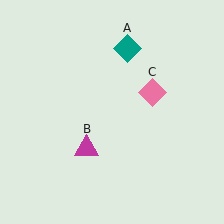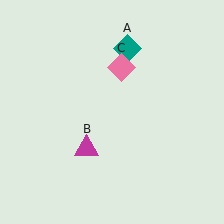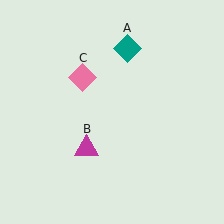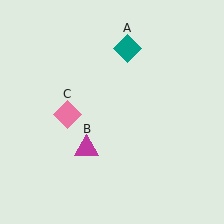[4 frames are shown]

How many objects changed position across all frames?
1 object changed position: pink diamond (object C).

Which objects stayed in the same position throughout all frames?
Teal diamond (object A) and magenta triangle (object B) remained stationary.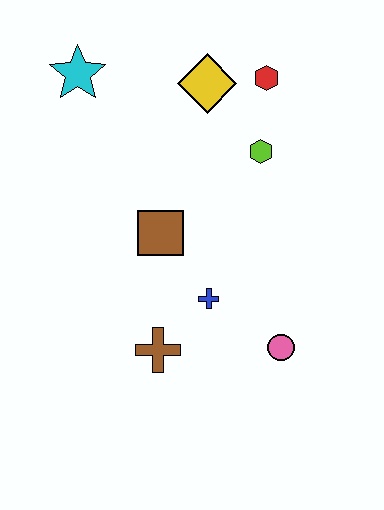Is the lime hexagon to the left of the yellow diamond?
No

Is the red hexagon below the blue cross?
No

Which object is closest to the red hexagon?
The yellow diamond is closest to the red hexagon.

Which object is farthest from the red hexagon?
The brown cross is farthest from the red hexagon.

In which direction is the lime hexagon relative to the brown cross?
The lime hexagon is above the brown cross.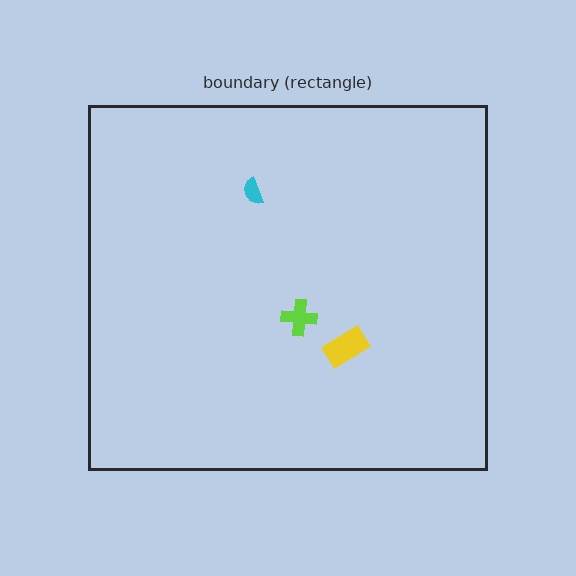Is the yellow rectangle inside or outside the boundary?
Inside.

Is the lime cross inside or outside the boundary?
Inside.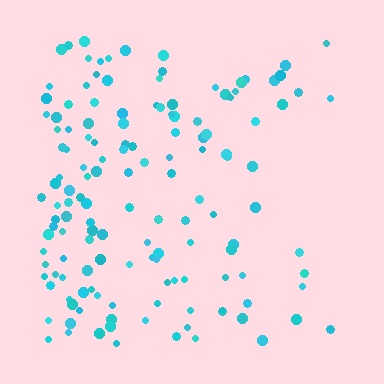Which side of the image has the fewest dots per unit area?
The right.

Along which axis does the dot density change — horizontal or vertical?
Horizontal.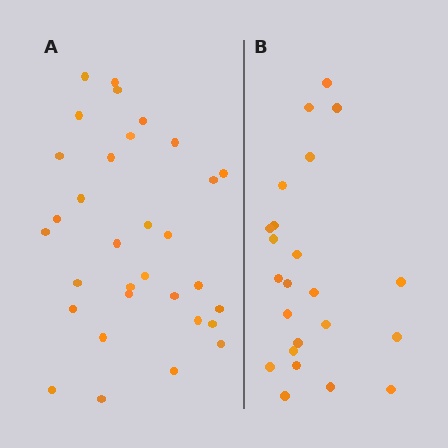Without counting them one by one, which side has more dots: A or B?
Region A (the left region) has more dots.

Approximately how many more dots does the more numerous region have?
Region A has roughly 8 or so more dots than region B.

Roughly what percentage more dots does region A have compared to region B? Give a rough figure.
About 40% more.